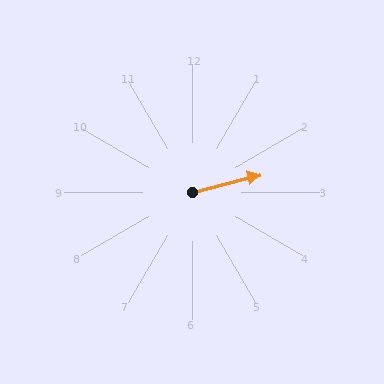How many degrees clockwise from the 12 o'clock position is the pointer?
Approximately 76 degrees.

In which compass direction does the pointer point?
East.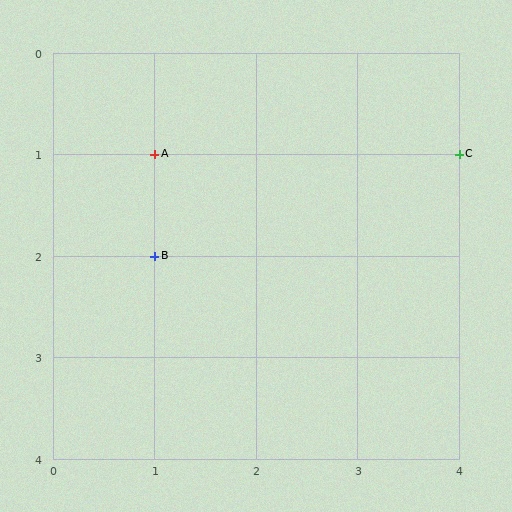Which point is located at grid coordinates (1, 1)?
Point A is at (1, 1).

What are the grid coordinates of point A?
Point A is at grid coordinates (1, 1).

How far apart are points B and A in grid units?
Points B and A are 1 row apart.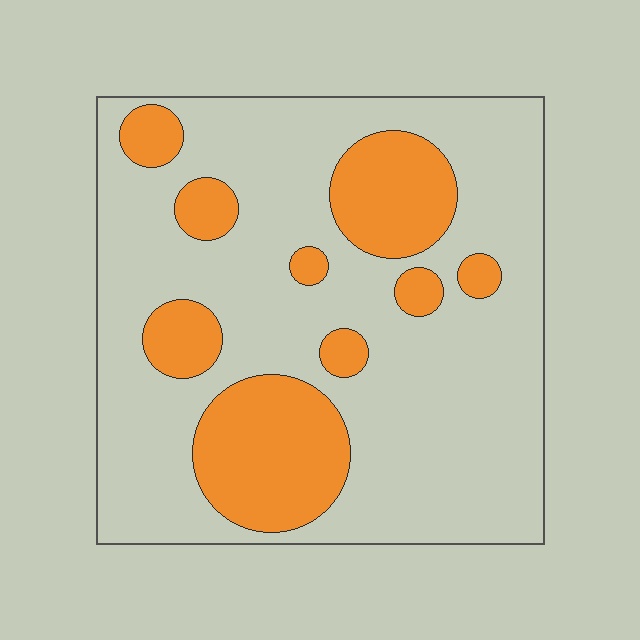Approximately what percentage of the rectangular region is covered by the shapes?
Approximately 25%.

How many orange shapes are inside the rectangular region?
9.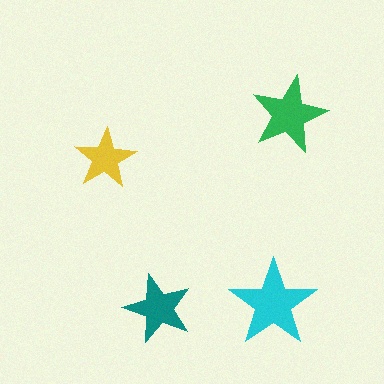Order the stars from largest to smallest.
the cyan one, the green one, the teal one, the yellow one.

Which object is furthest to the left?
The yellow star is leftmost.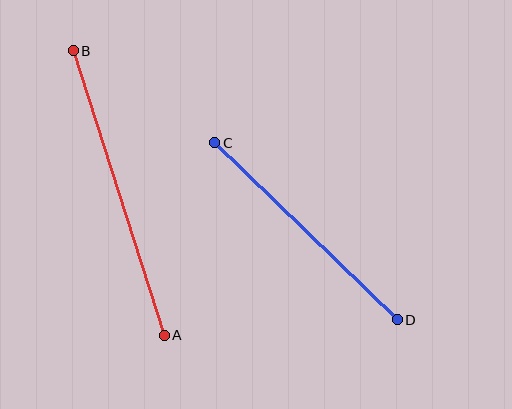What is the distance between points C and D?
The distance is approximately 254 pixels.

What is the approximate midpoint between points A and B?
The midpoint is at approximately (119, 193) pixels.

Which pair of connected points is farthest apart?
Points A and B are farthest apart.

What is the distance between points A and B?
The distance is approximately 298 pixels.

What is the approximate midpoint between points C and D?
The midpoint is at approximately (306, 231) pixels.